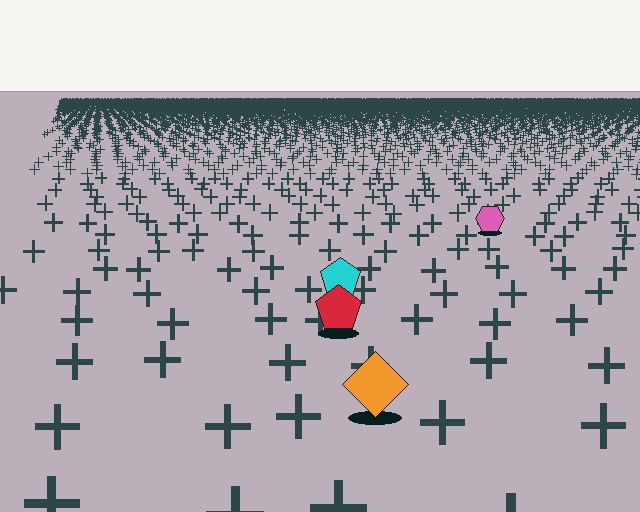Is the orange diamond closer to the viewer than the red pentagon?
Yes. The orange diamond is closer — you can tell from the texture gradient: the ground texture is coarser near it.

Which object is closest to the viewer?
The orange diamond is closest. The texture marks near it are larger and more spread out.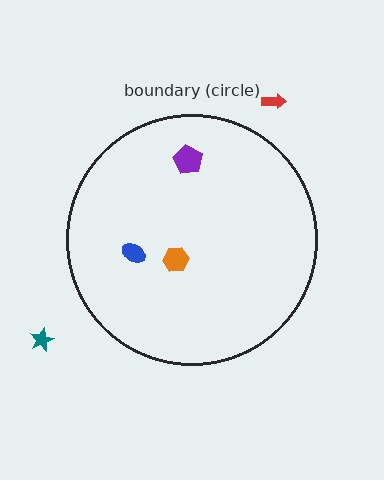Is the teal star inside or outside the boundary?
Outside.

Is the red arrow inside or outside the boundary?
Outside.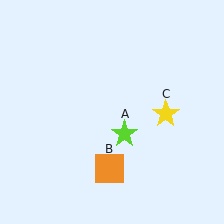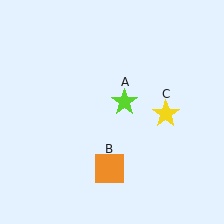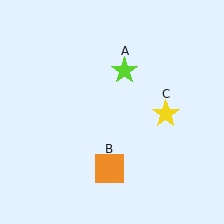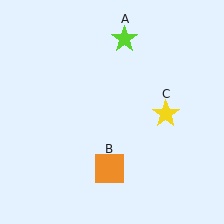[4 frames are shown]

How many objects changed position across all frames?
1 object changed position: lime star (object A).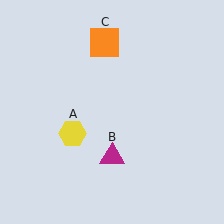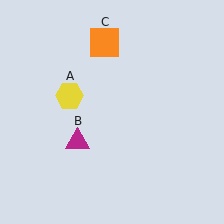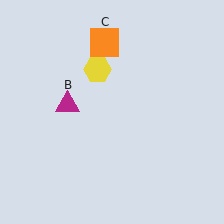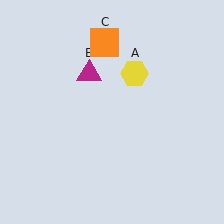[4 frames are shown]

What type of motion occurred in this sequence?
The yellow hexagon (object A), magenta triangle (object B) rotated clockwise around the center of the scene.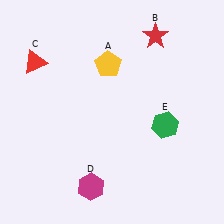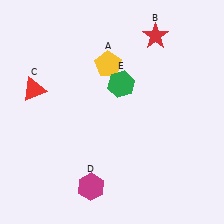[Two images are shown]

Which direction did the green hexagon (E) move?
The green hexagon (E) moved left.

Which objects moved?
The objects that moved are: the red triangle (C), the green hexagon (E).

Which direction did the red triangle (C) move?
The red triangle (C) moved down.